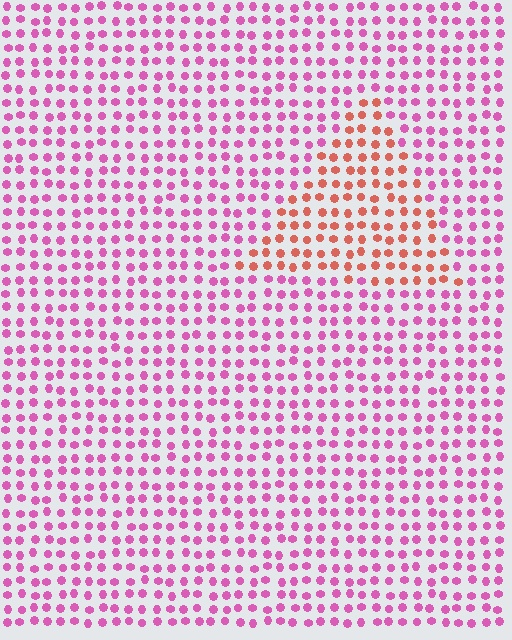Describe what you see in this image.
The image is filled with small pink elements in a uniform arrangement. A triangle-shaped region is visible where the elements are tinted to a slightly different hue, forming a subtle color boundary.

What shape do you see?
I see a triangle.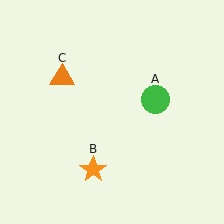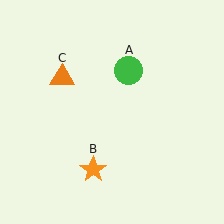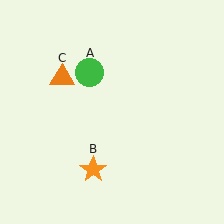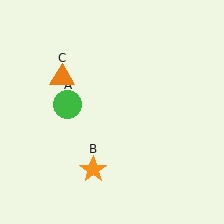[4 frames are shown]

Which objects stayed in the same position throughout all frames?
Orange star (object B) and orange triangle (object C) remained stationary.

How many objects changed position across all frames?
1 object changed position: green circle (object A).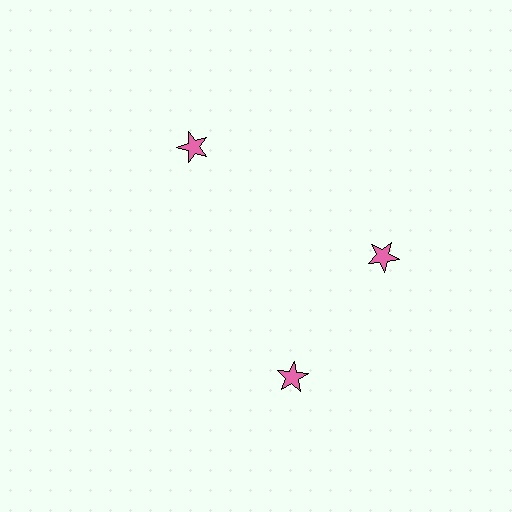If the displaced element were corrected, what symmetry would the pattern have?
It would have 3-fold rotational symmetry — the pattern would map onto itself every 120 degrees.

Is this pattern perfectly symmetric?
No. The 3 pink stars are arranged in a ring, but one element near the 7 o'clock position is rotated out of alignment along the ring, breaking the 3-fold rotational symmetry.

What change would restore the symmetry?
The symmetry would be restored by rotating it back into even spacing with its neighbors so that all 3 stars sit at equal angles and equal distance from the center.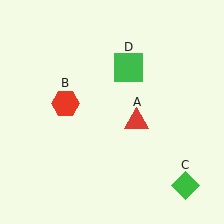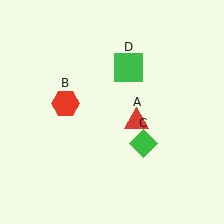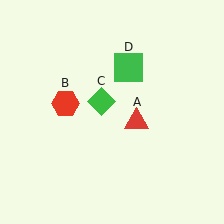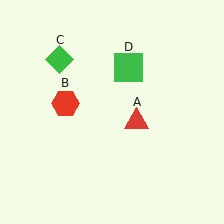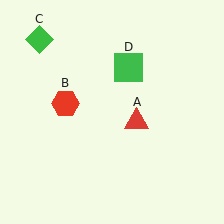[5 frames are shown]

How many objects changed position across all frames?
1 object changed position: green diamond (object C).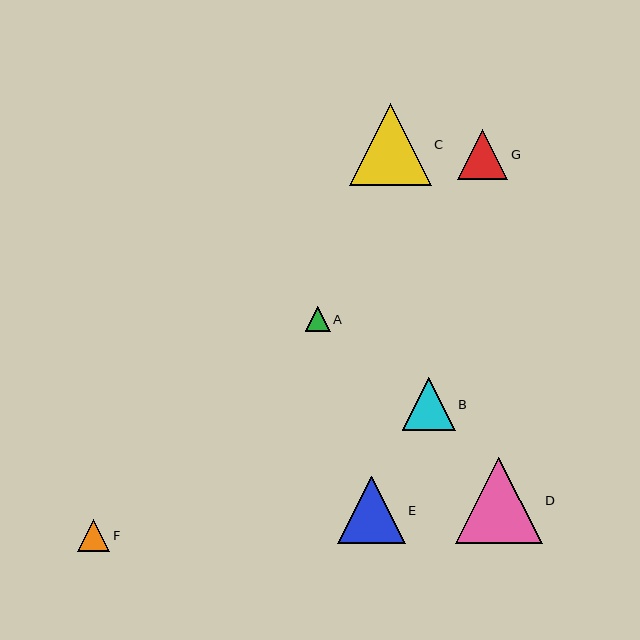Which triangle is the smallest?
Triangle A is the smallest with a size of approximately 25 pixels.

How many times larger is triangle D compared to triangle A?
Triangle D is approximately 3.4 times the size of triangle A.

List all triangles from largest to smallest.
From largest to smallest: D, C, E, B, G, F, A.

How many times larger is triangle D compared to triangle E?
Triangle D is approximately 1.3 times the size of triangle E.